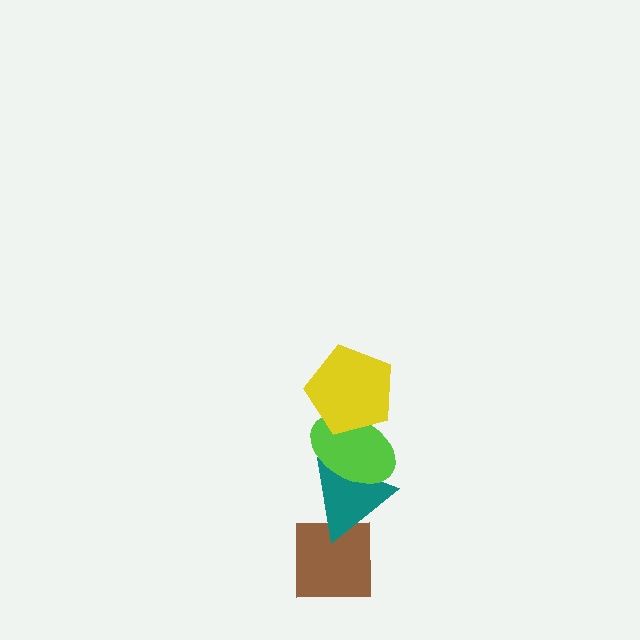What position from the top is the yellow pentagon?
The yellow pentagon is 1st from the top.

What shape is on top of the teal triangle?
The lime ellipse is on top of the teal triangle.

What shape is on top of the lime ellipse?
The yellow pentagon is on top of the lime ellipse.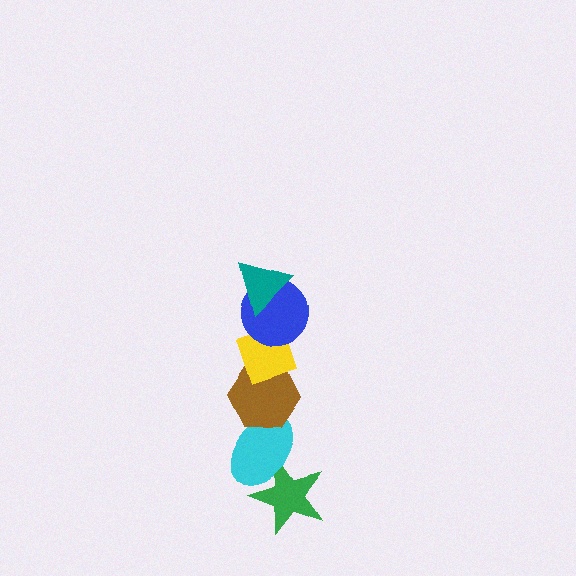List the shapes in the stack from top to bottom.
From top to bottom: the teal triangle, the blue circle, the yellow diamond, the brown hexagon, the cyan ellipse, the green star.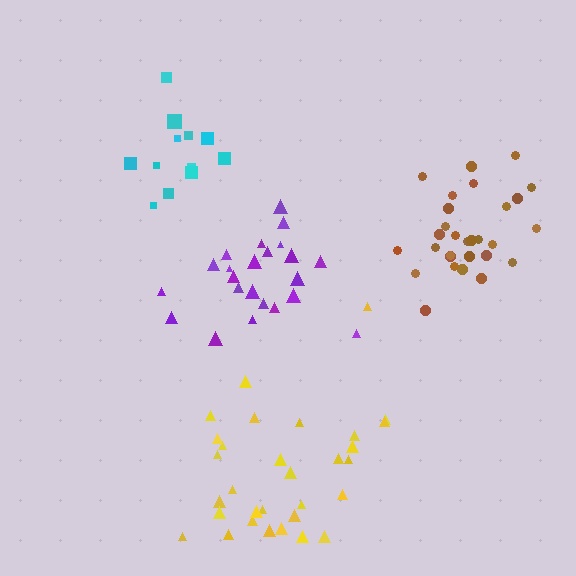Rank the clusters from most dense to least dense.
brown, purple, cyan, yellow.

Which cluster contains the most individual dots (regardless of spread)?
Yellow (32).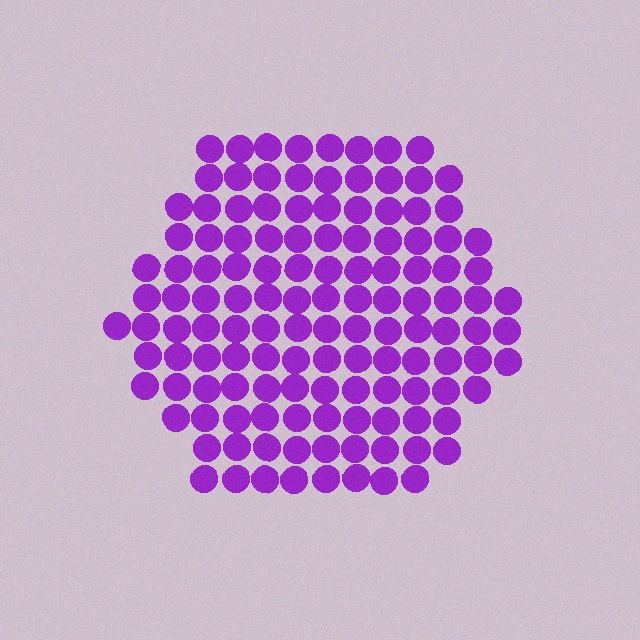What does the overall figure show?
The overall figure shows a hexagon.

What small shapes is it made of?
It is made of small circles.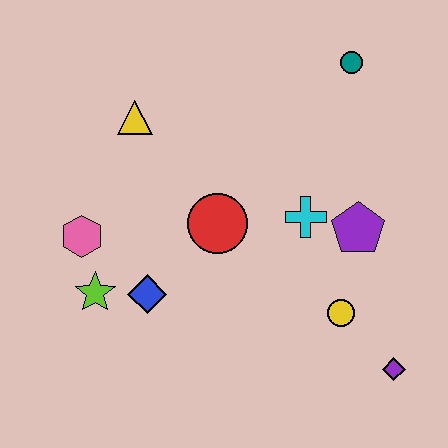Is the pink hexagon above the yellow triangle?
No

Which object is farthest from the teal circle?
The lime star is farthest from the teal circle.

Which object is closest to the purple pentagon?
The cyan cross is closest to the purple pentagon.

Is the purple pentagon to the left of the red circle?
No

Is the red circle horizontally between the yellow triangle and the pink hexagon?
No